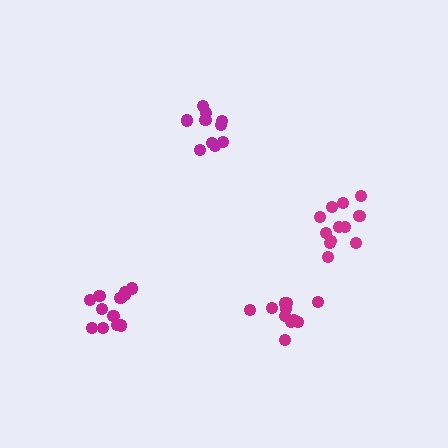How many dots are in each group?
Group 1: 12 dots, Group 2: 10 dots, Group 3: 12 dots, Group 4: 12 dots (46 total).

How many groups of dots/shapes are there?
There are 4 groups.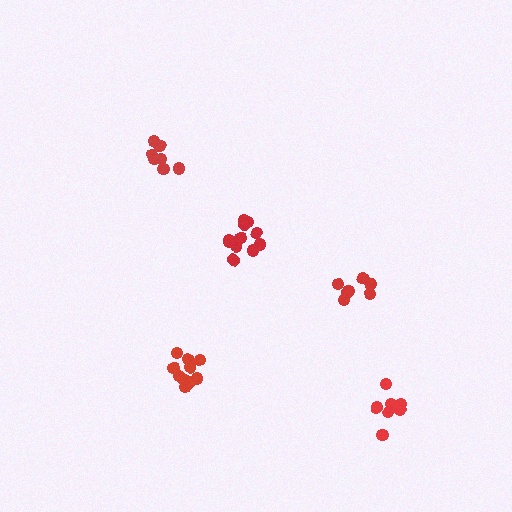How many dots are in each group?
Group 1: 7 dots, Group 2: 7 dots, Group 3: 11 dots, Group 4: 11 dots, Group 5: 8 dots (44 total).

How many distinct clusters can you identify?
There are 5 distinct clusters.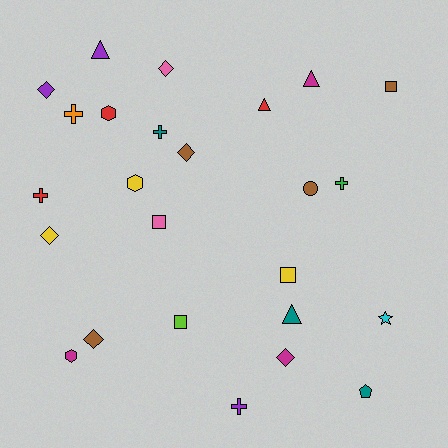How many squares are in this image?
There are 4 squares.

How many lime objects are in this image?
There is 1 lime object.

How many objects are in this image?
There are 25 objects.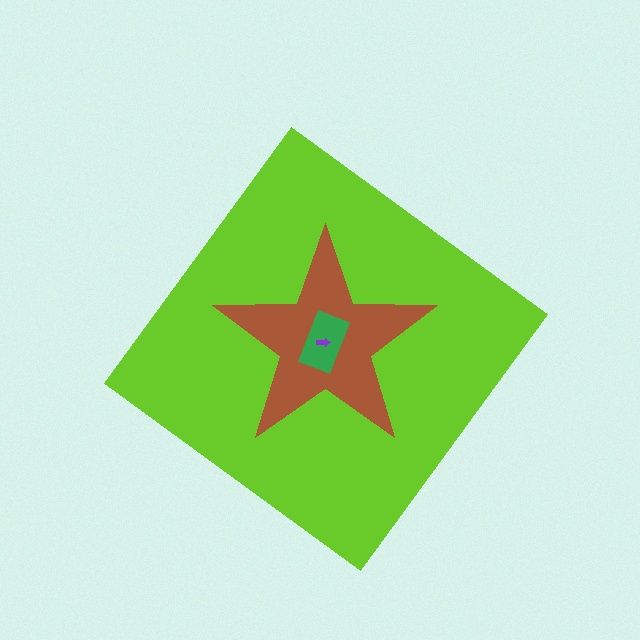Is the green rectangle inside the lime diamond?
Yes.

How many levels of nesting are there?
4.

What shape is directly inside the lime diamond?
The brown star.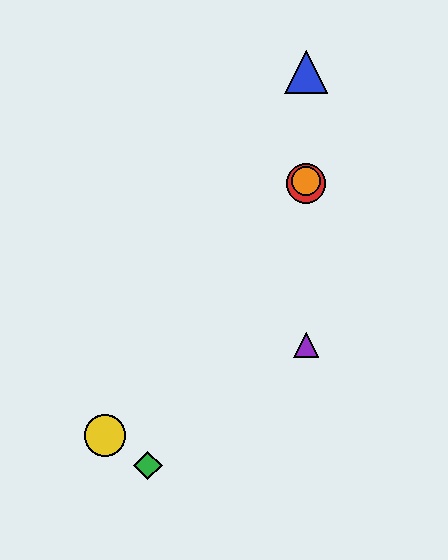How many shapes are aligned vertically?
4 shapes (the red circle, the blue triangle, the purple triangle, the orange circle) are aligned vertically.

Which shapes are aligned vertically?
The red circle, the blue triangle, the purple triangle, the orange circle are aligned vertically.